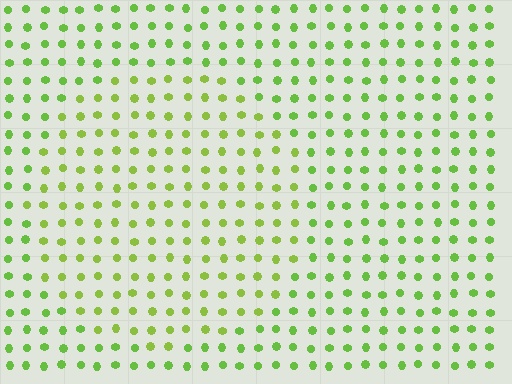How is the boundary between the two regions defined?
The boundary is defined purely by a slight shift in hue (about 18 degrees). Spacing, size, and orientation are identical on both sides.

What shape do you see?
I see a circle.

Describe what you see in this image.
The image is filled with small lime elements in a uniform arrangement. A circle-shaped region is visible where the elements are tinted to a slightly different hue, forming a subtle color boundary.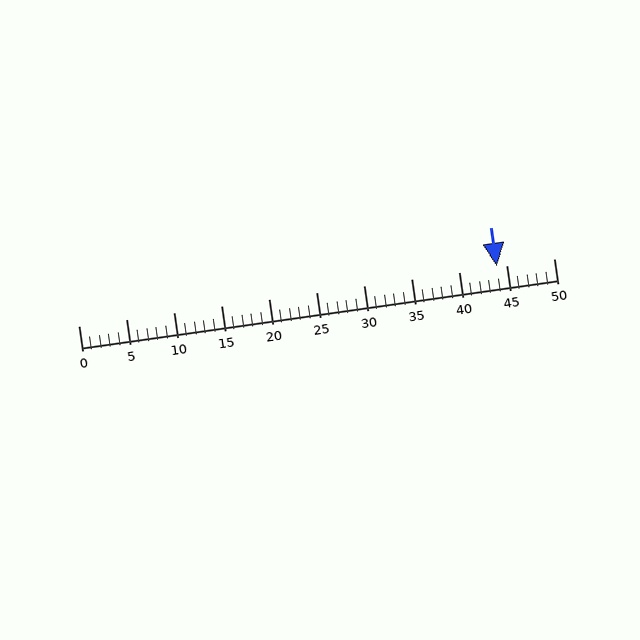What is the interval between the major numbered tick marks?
The major tick marks are spaced 5 units apart.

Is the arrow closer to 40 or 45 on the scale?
The arrow is closer to 45.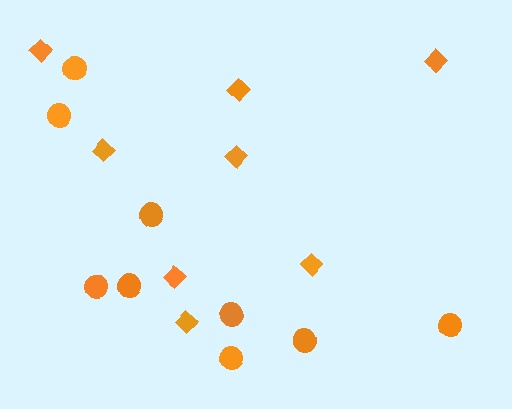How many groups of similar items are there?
There are 2 groups: one group of diamonds (8) and one group of circles (9).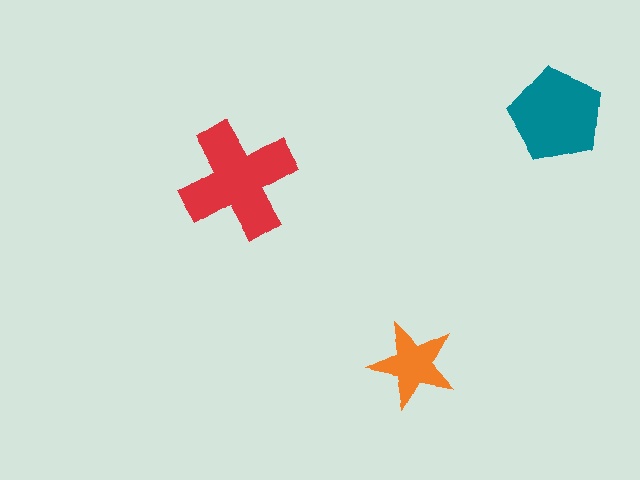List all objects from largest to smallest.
The red cross, the teal pentagon, the orange star.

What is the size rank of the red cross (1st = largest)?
1st.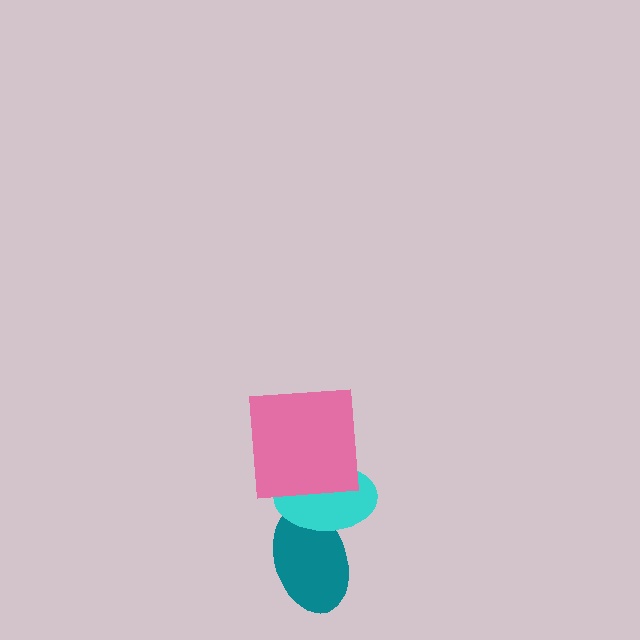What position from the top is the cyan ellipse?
The cyan ellipse is 2nd from the top.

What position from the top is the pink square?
The pink square is 1st from the top.